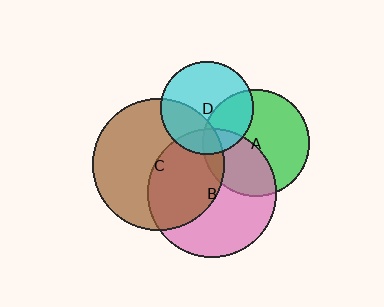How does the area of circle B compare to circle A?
Approximately 1.4 times.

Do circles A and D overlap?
Yes.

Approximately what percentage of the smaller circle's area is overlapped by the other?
Approximately 35%.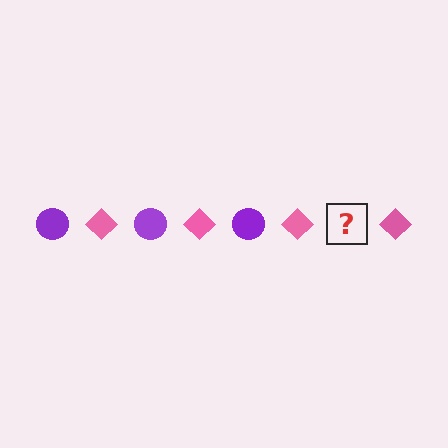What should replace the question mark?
The question mark should be replaced with a purple circle.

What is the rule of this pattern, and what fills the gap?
The rule is that the pattern alternates between purple circle and pink diamond. The gap should be filled with a purple circle.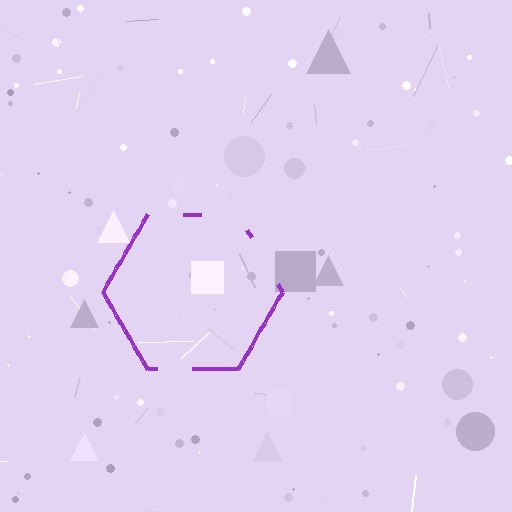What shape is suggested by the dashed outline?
The dashed outline suggests a hexagon.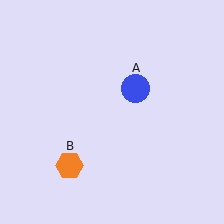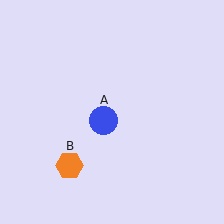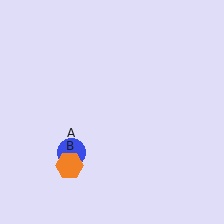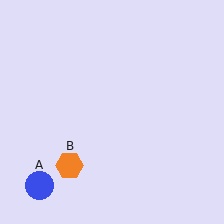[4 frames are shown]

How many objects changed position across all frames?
1 object changed position: blue circle (object A).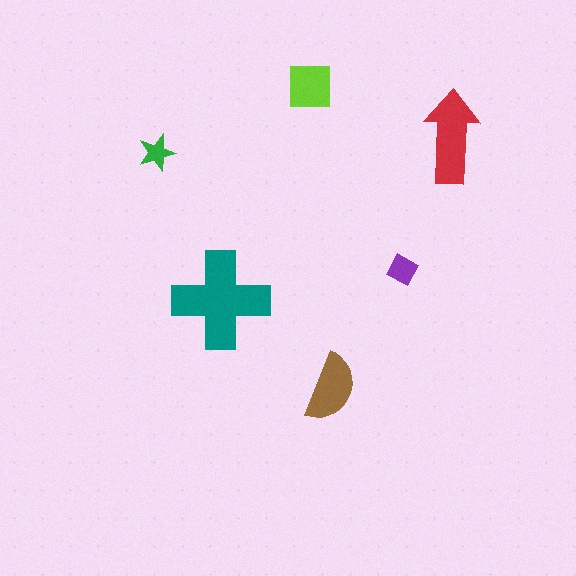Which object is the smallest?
The green star.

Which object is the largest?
The teal cross.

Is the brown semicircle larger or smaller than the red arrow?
Smaller.